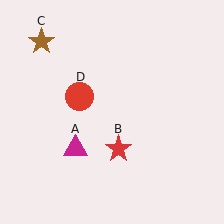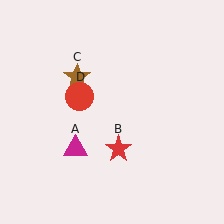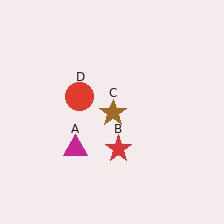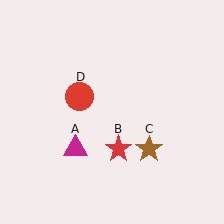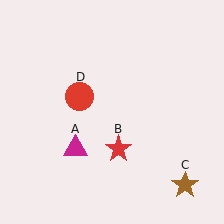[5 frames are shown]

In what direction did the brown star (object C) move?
The brown star (object C) moved down and to the right.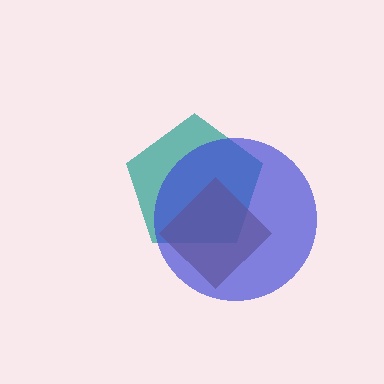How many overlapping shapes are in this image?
There are 3 overlapping shapes in the image.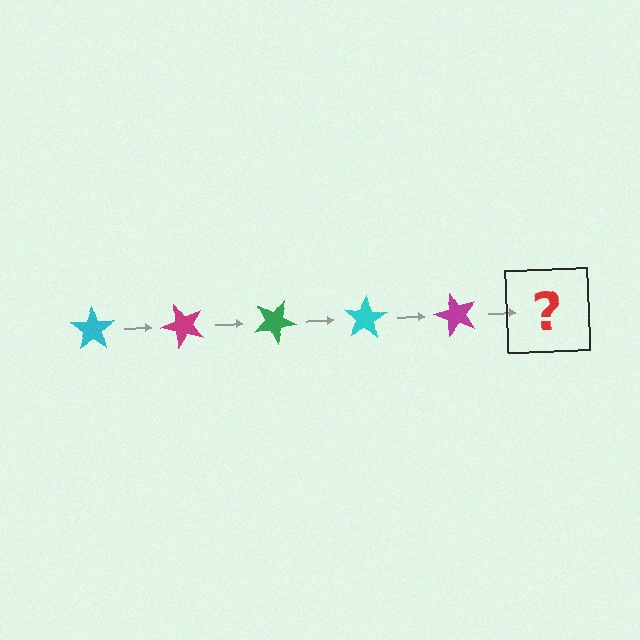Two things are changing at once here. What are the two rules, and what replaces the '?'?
The two rules are that it rotates 50 degrees each step and the color cycles through cyan, magenta, and green. The '?' should be a green star, rotated 250 degrees from the start.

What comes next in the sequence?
The next element should be a green star, rotated 250 degrees from the start.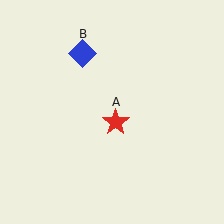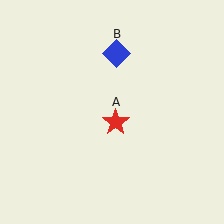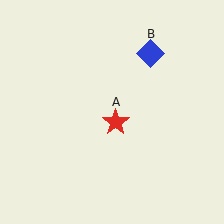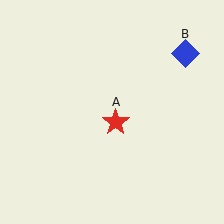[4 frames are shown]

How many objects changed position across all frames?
1 object changed position: blue diamond (object B).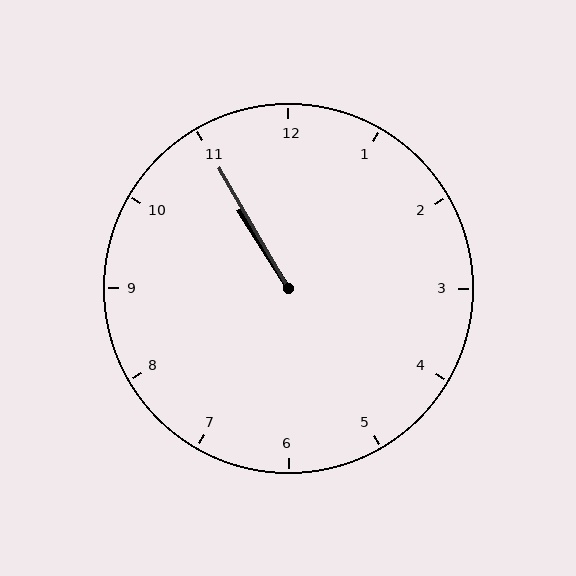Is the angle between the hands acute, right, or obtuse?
It is acute.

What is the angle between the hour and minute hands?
Approximately 2 degrees.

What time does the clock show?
10:55.